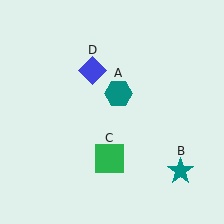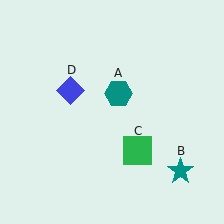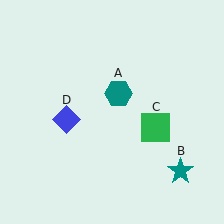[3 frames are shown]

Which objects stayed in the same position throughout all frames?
Teal hexagon (object A) and teal star (object B) remained stationary.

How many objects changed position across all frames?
2 objects changed position: green square (object C), blue diamond (object D).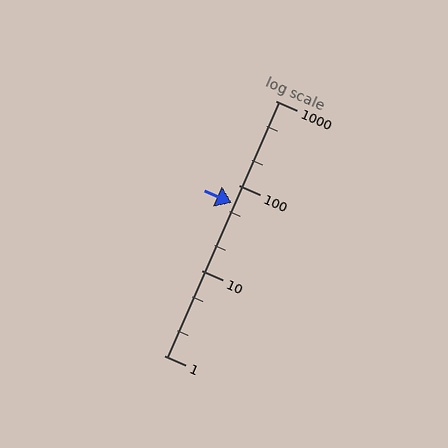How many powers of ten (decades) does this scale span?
The scale spans 3 decades, from 1 to 1000.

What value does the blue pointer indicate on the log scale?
The pointer indicates approximately 62.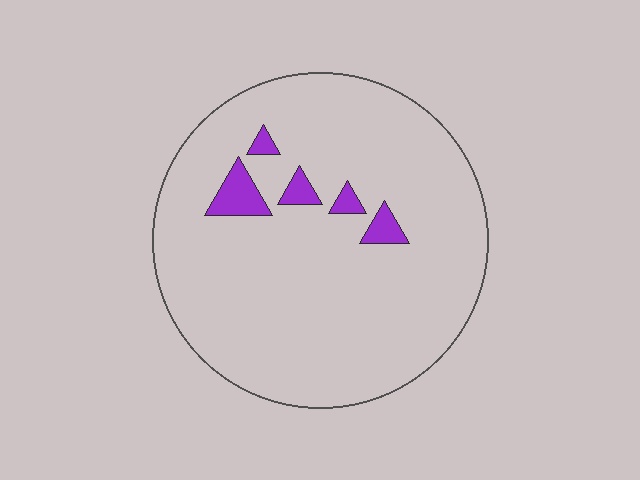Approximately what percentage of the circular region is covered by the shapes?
Approximately 5%.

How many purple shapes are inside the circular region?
5.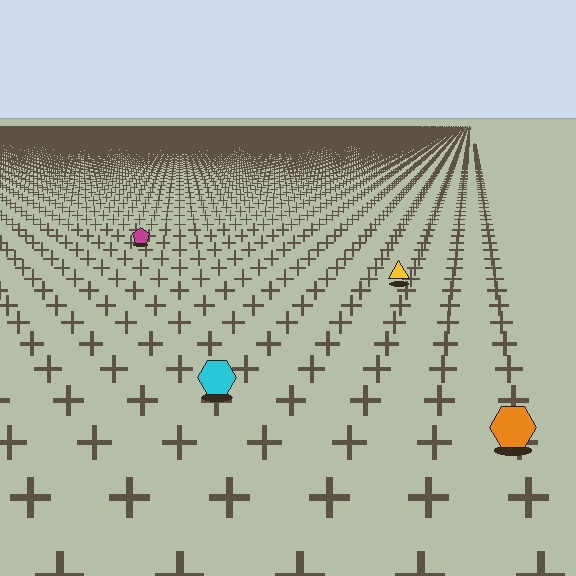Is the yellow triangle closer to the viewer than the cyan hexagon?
No. The cyan hexagon is closer — you can tell from the texture gradient: the ground texture is coarser near it.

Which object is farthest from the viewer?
The magenta pentagon is farthest from the viewer. It appears smaller and the ground texture around it is denser.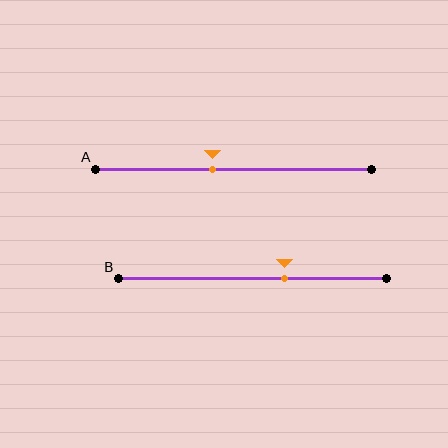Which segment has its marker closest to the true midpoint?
Segment A has its marker closest to the true midpoint.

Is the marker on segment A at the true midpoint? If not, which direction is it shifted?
No, the marker on segment A is shifted to the left by about 8% of the segment length.